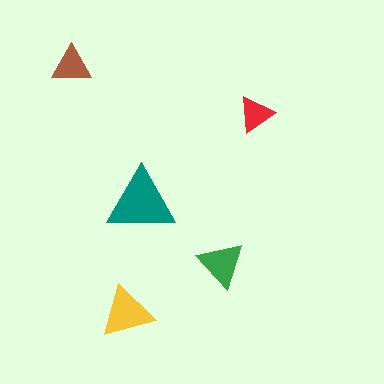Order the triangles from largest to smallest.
the teal one, the yellow one, the green one, the brown one, the red one.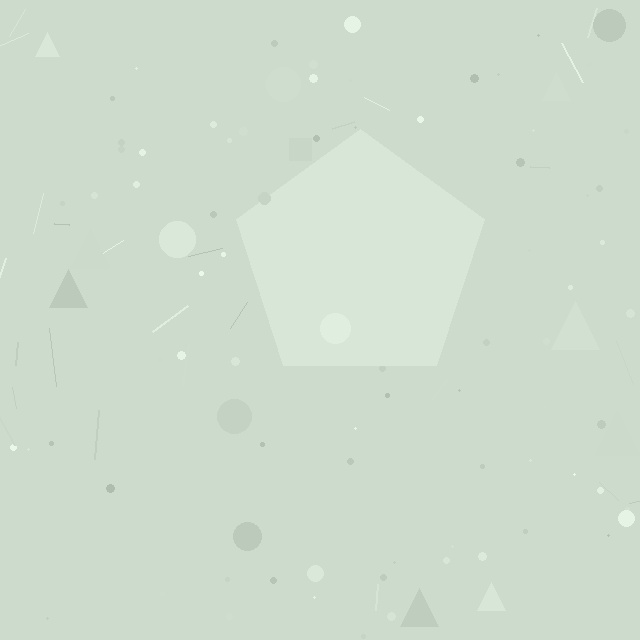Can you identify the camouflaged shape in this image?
The camouflaged shape is a pentagon.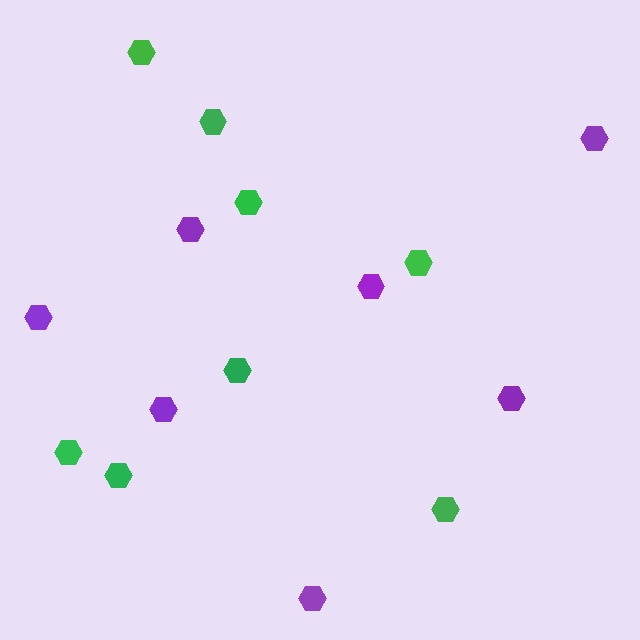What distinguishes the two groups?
There are 2 groups: one group of purple hexagons (7) and one group of green hexagons (8).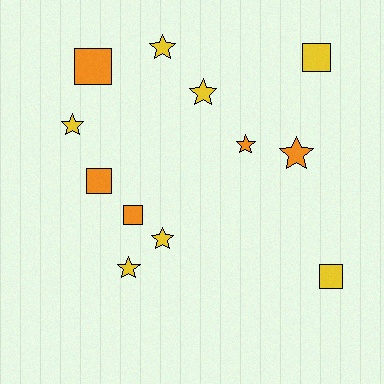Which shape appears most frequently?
Star, with 7 objects.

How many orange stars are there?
There are 2 orange stars.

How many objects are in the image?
There are 12 objects.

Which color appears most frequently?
Yellow, with 7 objects.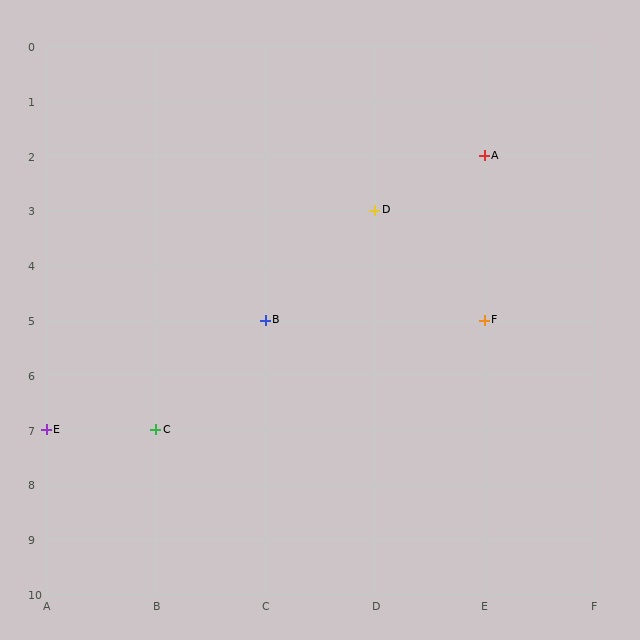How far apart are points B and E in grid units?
Points B and E are 2 columns and 2 rows apart (about 2.8 grid units diagonally).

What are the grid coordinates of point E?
Point E is at grid coordinates (A, 7).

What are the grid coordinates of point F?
Point F is at grid coordinates (E, 5).